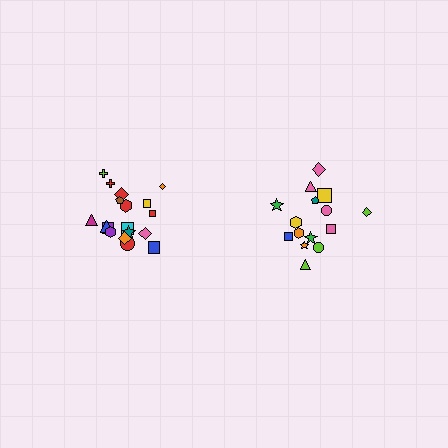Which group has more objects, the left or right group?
The left group.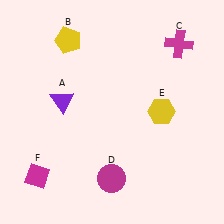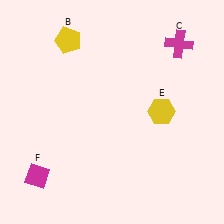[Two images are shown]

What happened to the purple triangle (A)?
The purple triangle (A) was removed in Image 2. It was in the top-left area of Image 1.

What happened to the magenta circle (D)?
The magenta circle (D) was removed in Image 2. It was in the bottom-left area of Image 1.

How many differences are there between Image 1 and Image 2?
There are 2 differences between the two images.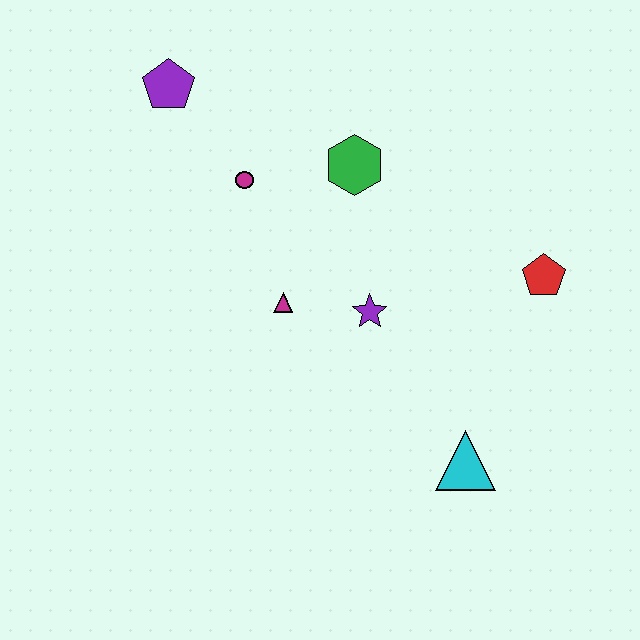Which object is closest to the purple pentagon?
The magenta circle is closest to the purple pentagon.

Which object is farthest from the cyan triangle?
The purple pentagon is farthest from the cyan triangle.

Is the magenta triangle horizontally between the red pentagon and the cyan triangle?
No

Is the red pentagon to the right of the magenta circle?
Yes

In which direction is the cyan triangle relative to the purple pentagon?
The cyan triangle is below the purple pentagon.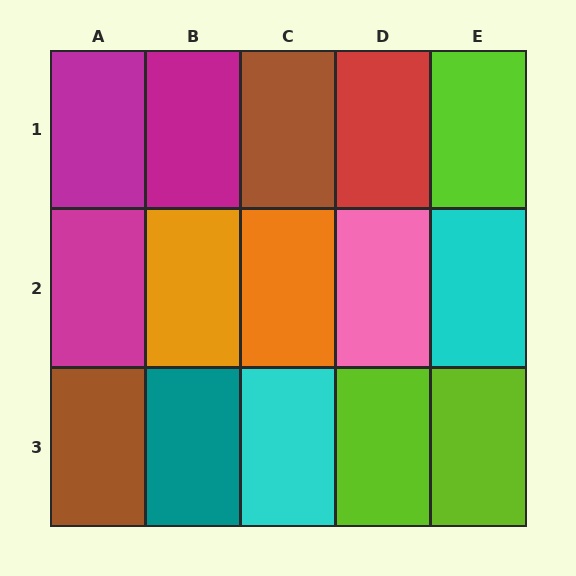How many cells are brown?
2 cells are brown.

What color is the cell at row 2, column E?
Cyan.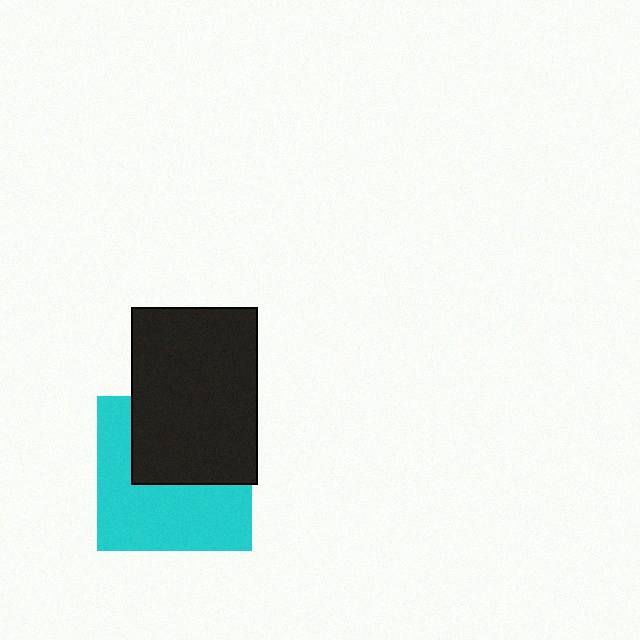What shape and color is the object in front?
The object in front is a black rectangle.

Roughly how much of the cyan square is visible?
About half of it is visible (roughly 55%).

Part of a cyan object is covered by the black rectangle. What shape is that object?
It is a square.